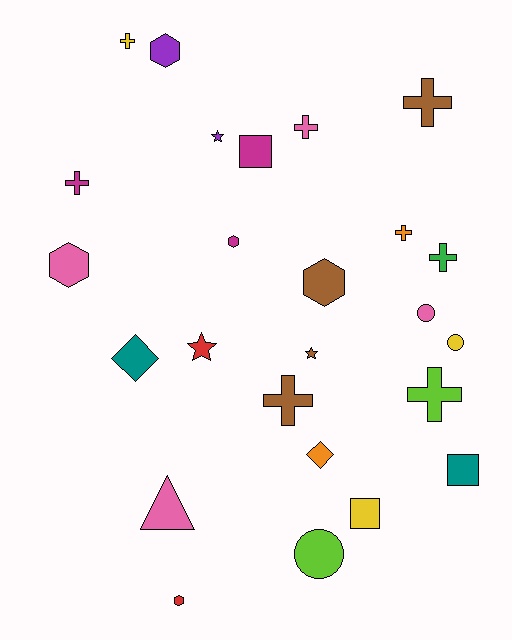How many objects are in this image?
There are 25 objects.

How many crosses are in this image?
There are 8 crosses.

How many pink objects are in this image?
There are 4 pink objects.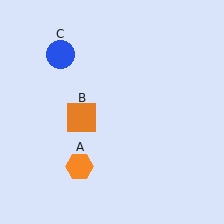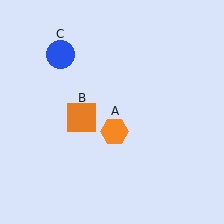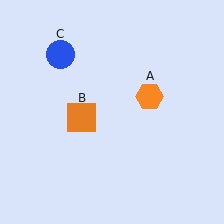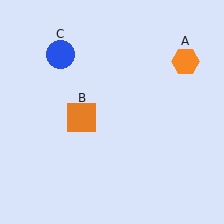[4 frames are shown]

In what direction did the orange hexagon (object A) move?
The orange hexagon (object A) moved up and to the right.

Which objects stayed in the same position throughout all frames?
Orange square (object B) and blue circle (object C) remained stationary.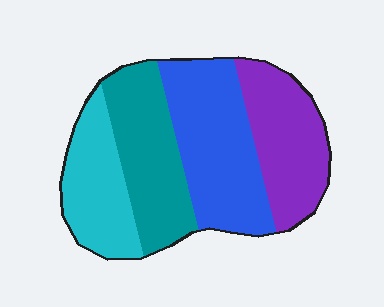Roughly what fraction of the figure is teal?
Teal covers 25% of the figure.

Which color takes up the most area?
Blue, at roughly 30%.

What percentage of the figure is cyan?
Cyan covers roughly 20% of the figure.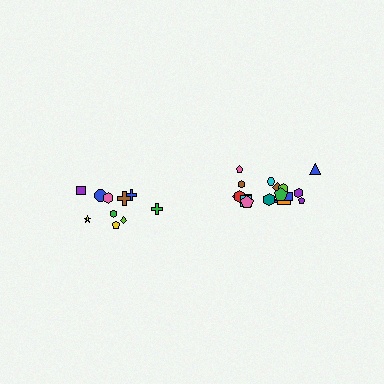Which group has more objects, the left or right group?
The right group.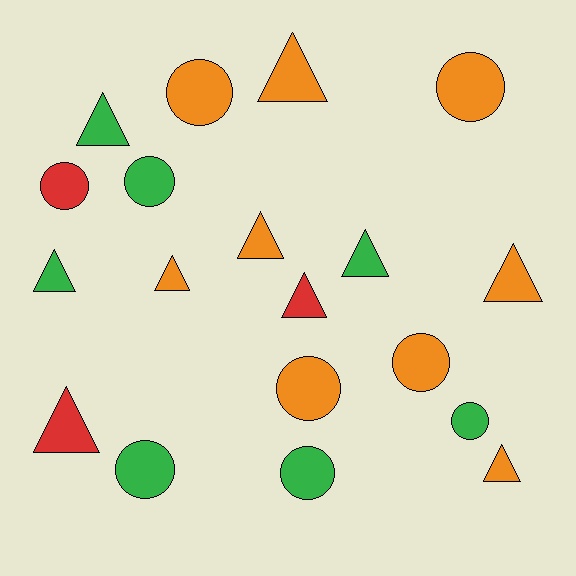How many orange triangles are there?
There are 5 orange triangles.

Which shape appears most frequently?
Triangle, with 10 objects.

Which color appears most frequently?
Orange, with 9 objects.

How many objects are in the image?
There are 19 objects.